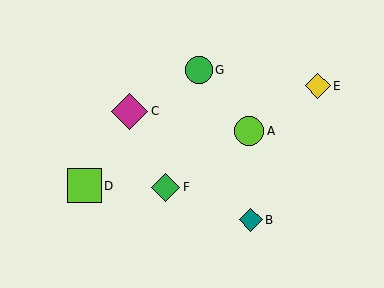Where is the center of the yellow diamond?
The center of the yellow diamond is at (318, 86).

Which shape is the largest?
The magenta diamond (labeled C) is the largest.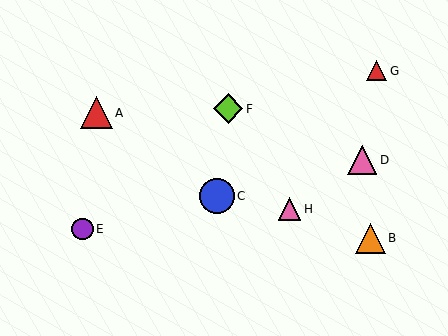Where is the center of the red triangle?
The center of the red triangle is at (377, 71).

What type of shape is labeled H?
Shape H is a pink triangle.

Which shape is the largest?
The blue circle (labeled C) is the largest.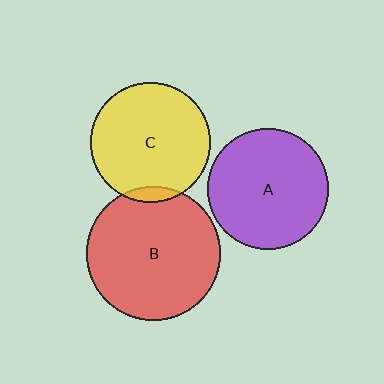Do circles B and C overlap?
Yes.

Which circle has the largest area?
Circle B (red).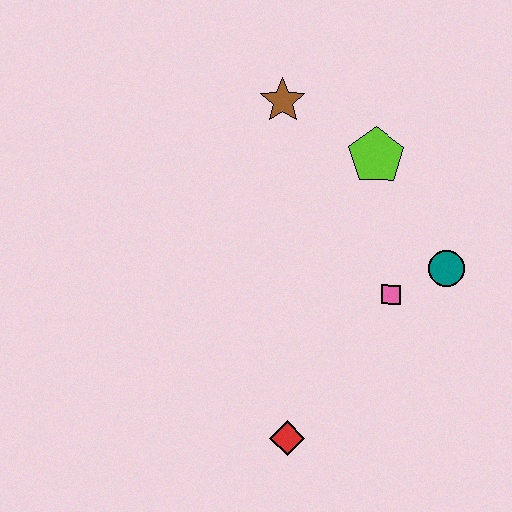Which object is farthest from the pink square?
The brown star is farthest from the pink square.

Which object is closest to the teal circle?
The pink square is closest to the teal circle.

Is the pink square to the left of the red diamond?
No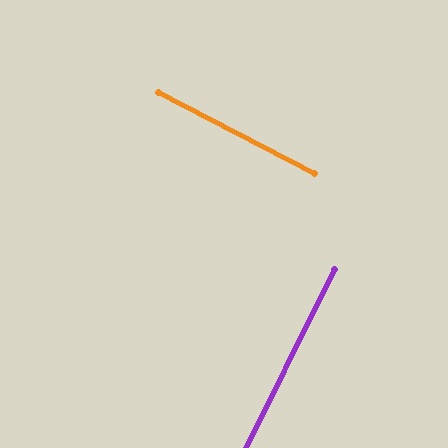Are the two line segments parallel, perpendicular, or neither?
Perpendicular — they meet at approximately 89°.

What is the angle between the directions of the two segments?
Approximately 89 degrees.